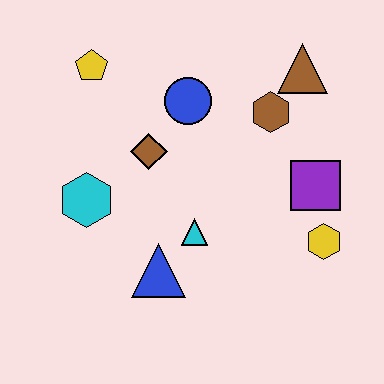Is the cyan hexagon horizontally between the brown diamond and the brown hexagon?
No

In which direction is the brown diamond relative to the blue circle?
The brown diamond is below the blue circle.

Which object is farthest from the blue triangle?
The brown triangle is farthest from the blue triangle.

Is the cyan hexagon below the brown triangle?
Yes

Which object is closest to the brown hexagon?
The brown triangle is closest to the brown hexagon.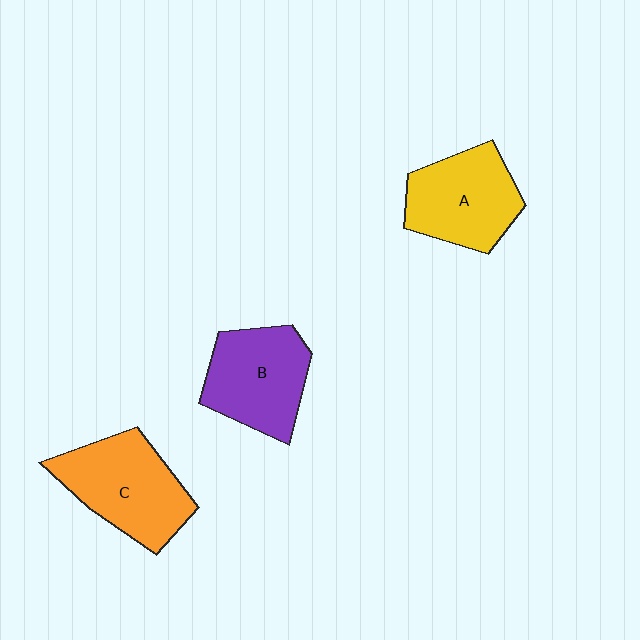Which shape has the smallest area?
Shape A (yellow).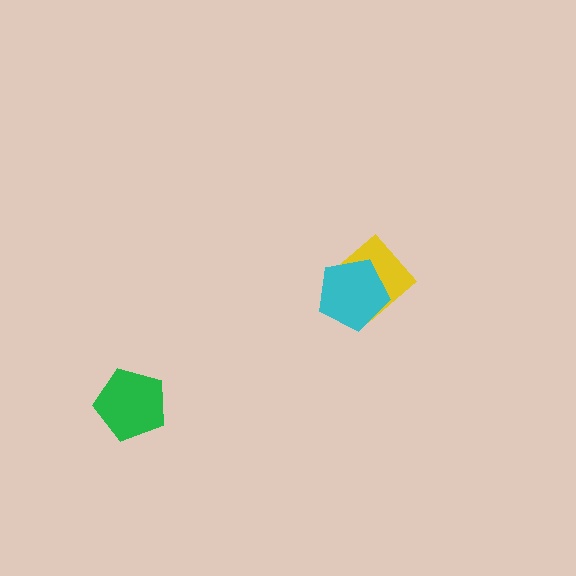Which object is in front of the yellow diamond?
The cyan pentagon is in front of the yellow diamond.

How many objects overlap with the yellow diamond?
1 object overlaps with the yellow diamond.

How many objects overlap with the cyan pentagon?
1 object overlaps with the cyan pentagon.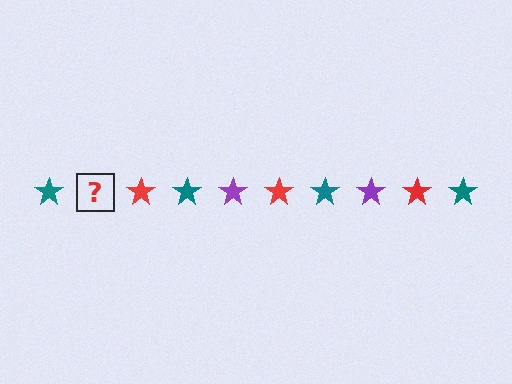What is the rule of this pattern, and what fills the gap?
The rule is that the pattern cycles through teal, purple, red stars. The gap should be filled with a purple star.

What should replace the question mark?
The question mark should be replaced with a purple star.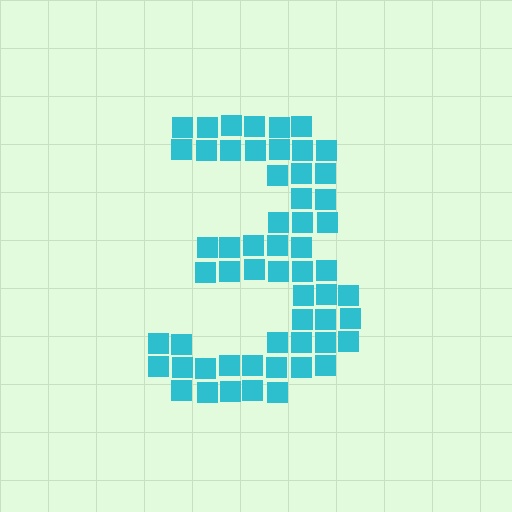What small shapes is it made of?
It is made of small squares.